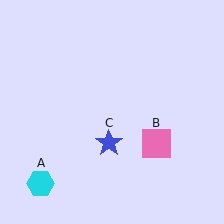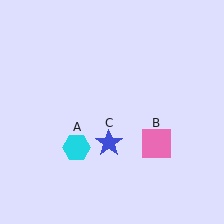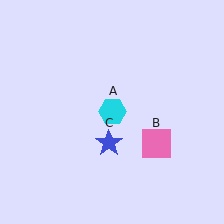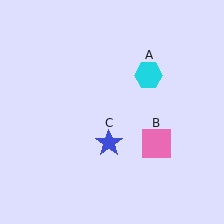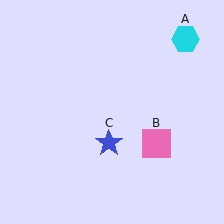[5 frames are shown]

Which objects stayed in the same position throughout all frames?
Pink square (object B) and blue star (object C) remained stationary.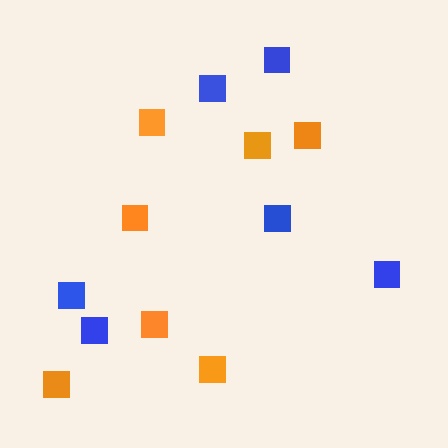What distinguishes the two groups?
There are 2 groups: one group of blue squares (6) and one group of orange squares (7).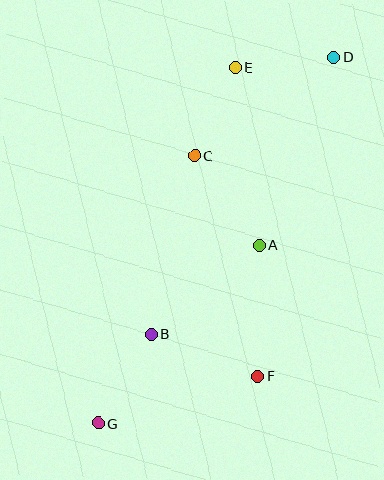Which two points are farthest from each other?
Points D and G are farthest from each other.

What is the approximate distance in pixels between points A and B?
The distance between A and B is approximately 140 pixels.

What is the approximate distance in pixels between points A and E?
The distance between A and E is approximately 180 pixels.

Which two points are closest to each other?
Points C and E are closest to each other.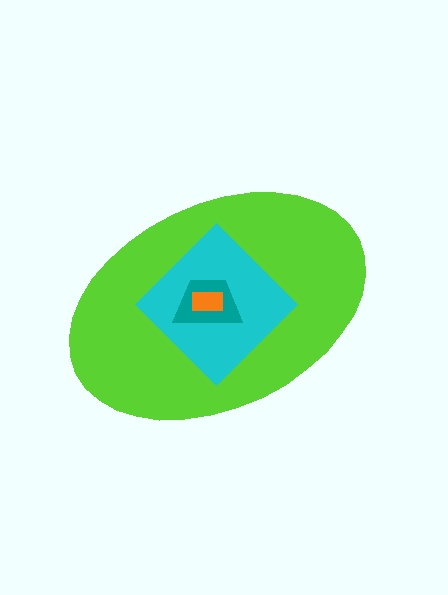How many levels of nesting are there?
4.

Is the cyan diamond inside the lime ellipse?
Yes.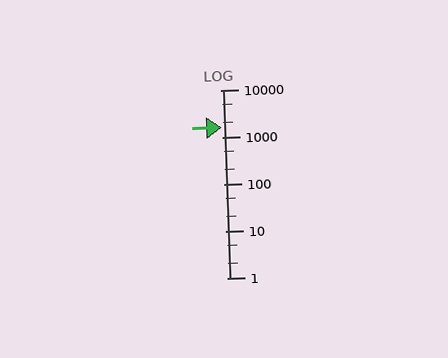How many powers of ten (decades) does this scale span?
The scale spans 4 decades, from 1 to 10000.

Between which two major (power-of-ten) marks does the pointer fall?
The pointer is between 1000 and 10000.